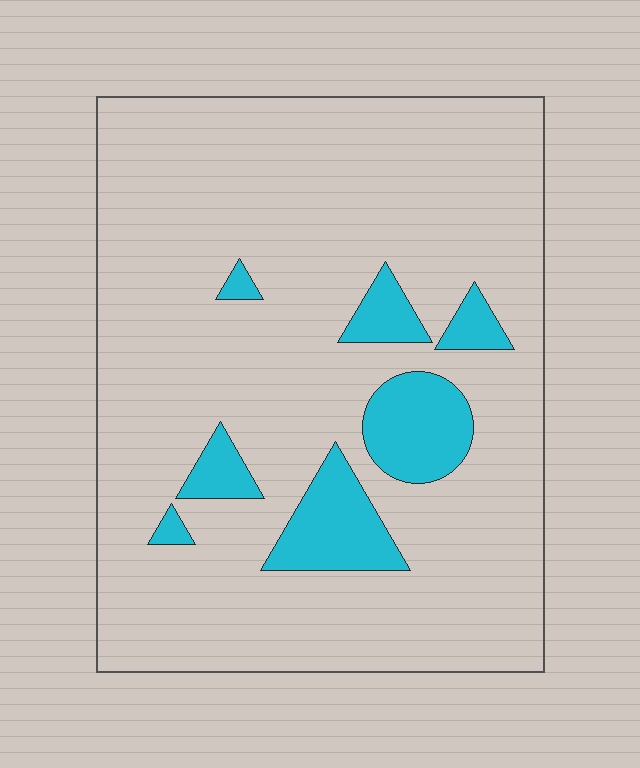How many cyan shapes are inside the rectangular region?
7.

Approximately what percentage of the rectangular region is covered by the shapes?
Approximately 10%.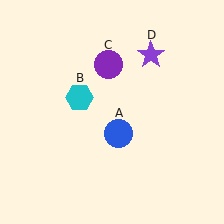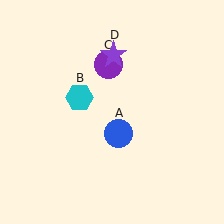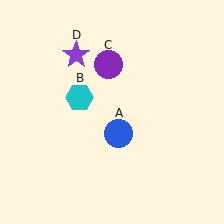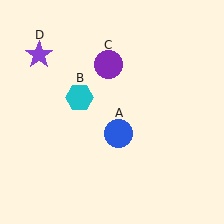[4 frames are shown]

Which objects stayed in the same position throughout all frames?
Blue circle (object A) and cyan hexagon (object B) and purple circle (object C) remained stationary.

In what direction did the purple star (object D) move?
The purple star (object D) moved left.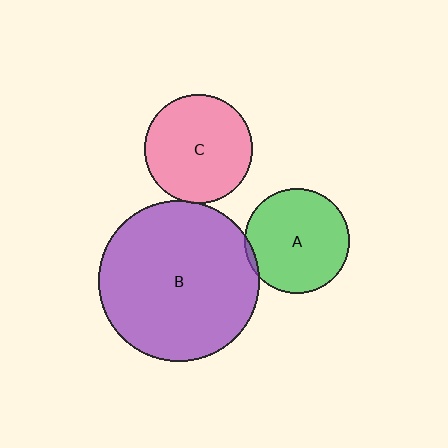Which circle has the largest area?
Circle B (purple).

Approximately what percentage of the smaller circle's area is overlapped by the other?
Approximately 5%.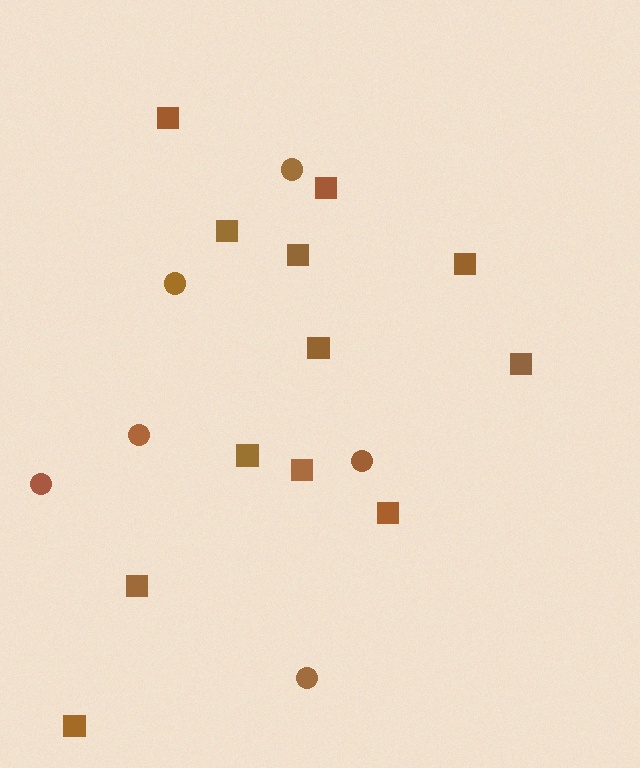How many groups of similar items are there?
There are 2 groups: one group of squares (12) and one group of circles (6).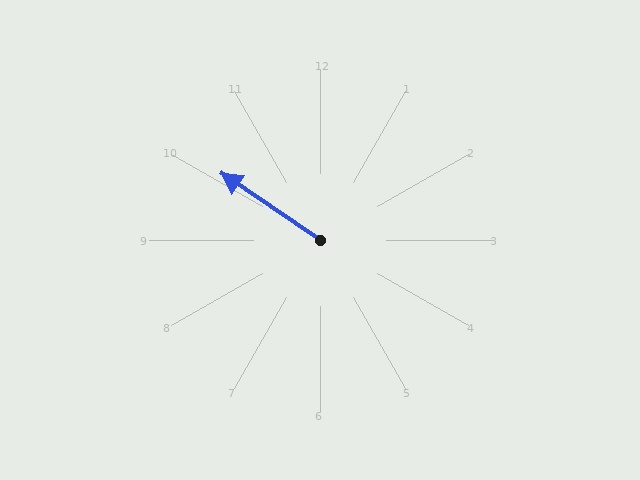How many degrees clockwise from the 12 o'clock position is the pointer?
Approximately 304 degrees.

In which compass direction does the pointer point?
Northwest.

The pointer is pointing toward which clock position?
Roughly 10 o'clock.